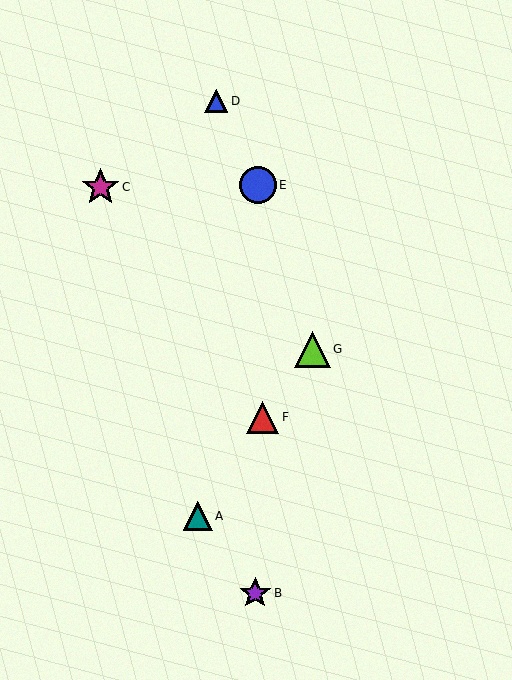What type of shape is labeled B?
Shape B is a purple star.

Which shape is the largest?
The magenta star (labeled C) is the largest.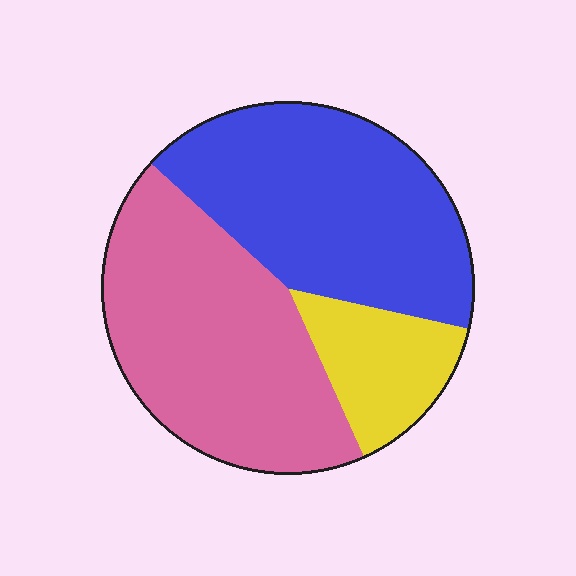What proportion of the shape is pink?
Pink covers 44% of the shape.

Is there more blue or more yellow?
Blue.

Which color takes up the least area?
Yellow, at roughly 15%.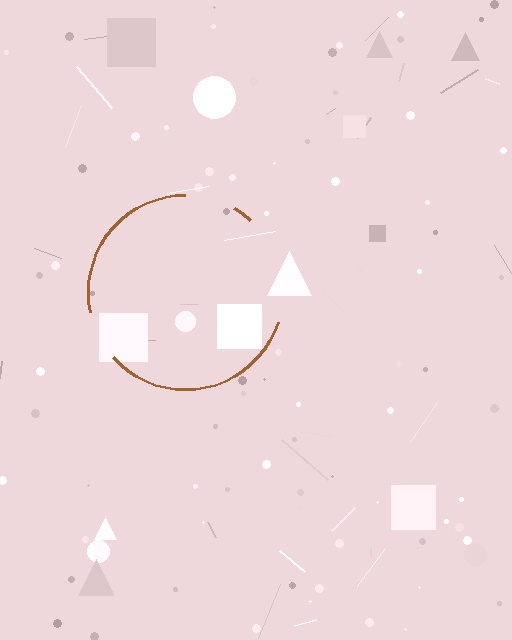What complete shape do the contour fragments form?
The contour fragments form a circle.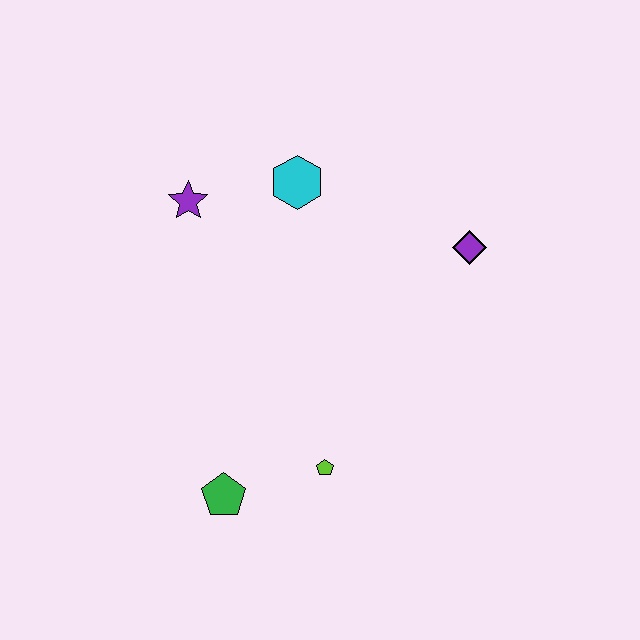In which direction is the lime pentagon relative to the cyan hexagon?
The lime pentagon is below the cyan hexagon.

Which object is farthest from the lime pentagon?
The purple star is farthest from the lime pentagon.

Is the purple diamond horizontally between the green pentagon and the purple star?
No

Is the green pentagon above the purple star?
No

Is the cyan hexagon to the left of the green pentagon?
No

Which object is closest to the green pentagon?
The lime pentagon is closest to the green pentagon.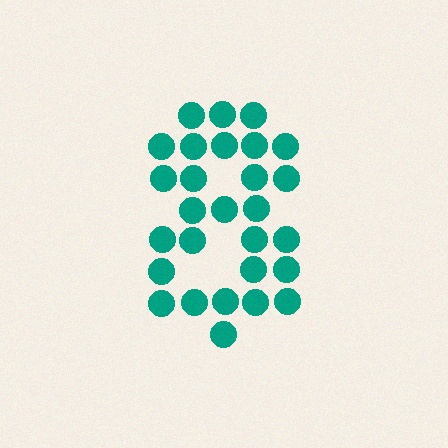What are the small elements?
The small elements are circles.